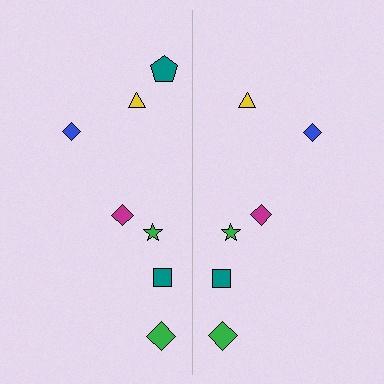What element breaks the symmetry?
A teal pentagon is missing from the right side.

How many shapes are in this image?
There are 13 shapes in this image.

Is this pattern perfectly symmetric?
No, the pattern is not perfectly symmetric. A teal pentagon is missing from the right side.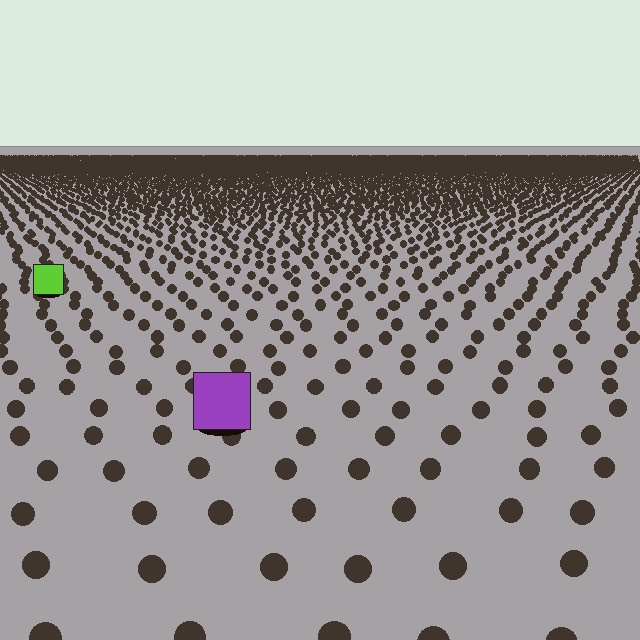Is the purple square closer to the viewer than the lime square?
Yes. The purple square is closer — you can tell from the texture gradient: the ground texture is coarser near it.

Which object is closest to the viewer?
The purple square is closest. The texture marks near it are larger and more spread out.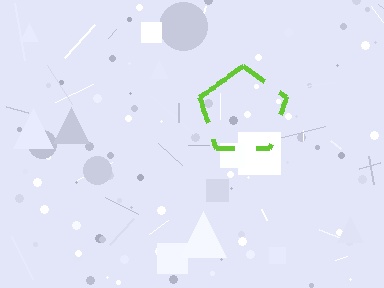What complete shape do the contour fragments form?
The contour fragments form a pentagon.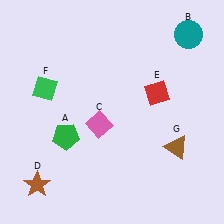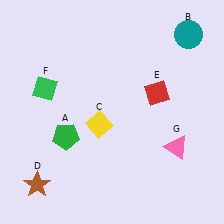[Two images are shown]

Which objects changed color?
C changed from pink to yellow. G changed from brown to pink.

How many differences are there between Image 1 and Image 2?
There are 2 differences between the two images.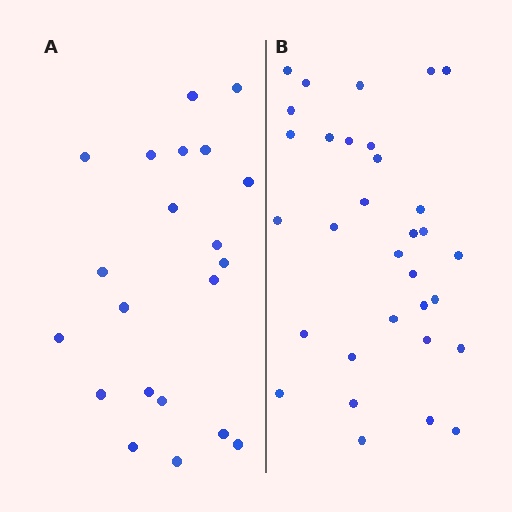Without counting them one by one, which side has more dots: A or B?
Region B (the right region) has more dots.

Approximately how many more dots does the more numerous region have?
Region B has roughly 12 or so more dots than region A.